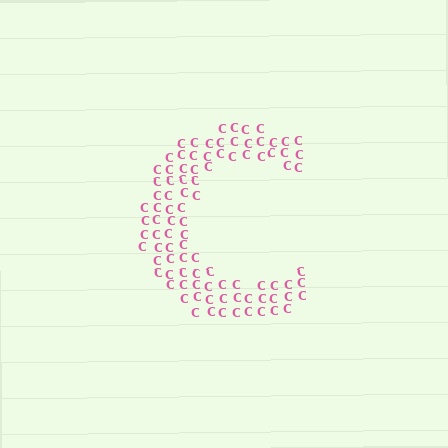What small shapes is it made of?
It is made of small letter C's.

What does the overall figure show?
The overall figure shows the letter C.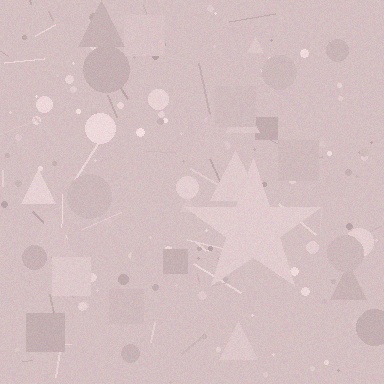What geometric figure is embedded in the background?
A star is embedded in the background.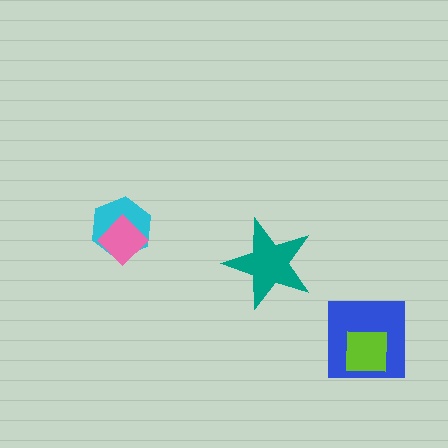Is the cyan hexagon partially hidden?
Yes, it is partially covered by another shape.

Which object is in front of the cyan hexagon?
The pink diamond is in front of the cyan hexagon.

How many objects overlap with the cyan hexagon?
1 object overlaps with the cyan hexagon.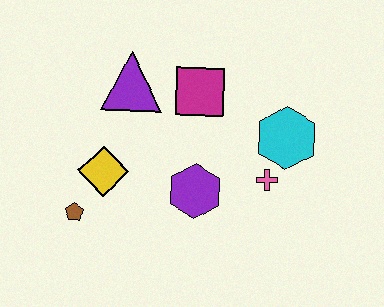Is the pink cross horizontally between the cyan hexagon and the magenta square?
Yes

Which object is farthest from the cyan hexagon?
The brown pentagon is farthest from the cyan hexagon.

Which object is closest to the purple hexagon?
The pink cross is closest to the purple hexagon.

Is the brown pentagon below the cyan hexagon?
Yes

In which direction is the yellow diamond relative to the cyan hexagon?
The yellow diamond is to the left of the cyan hexagon.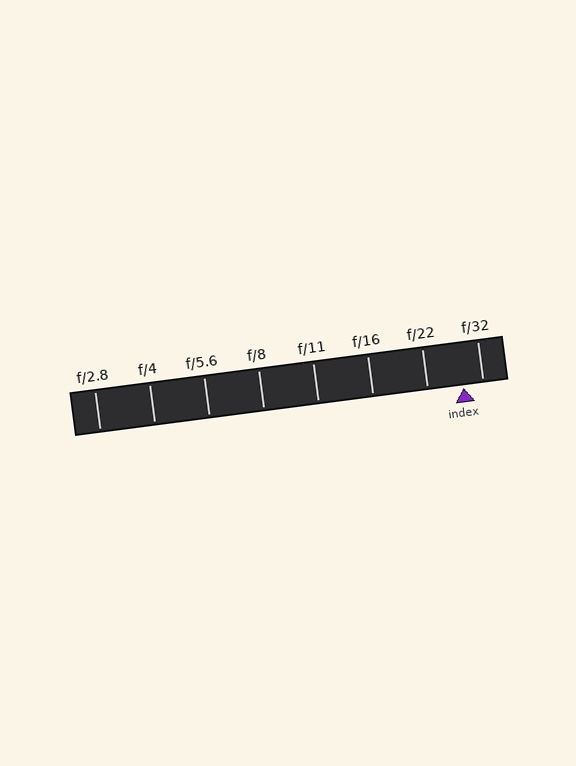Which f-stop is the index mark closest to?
The index mark is closest to f/32.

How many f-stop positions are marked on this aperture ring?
There are 8 f-stop positions marked.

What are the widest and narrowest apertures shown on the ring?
The widest aperture shown is f/2.8 and the narrowest is f/32.